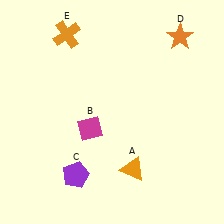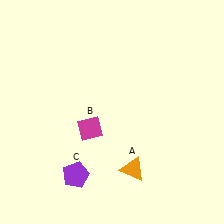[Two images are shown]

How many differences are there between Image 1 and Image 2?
There are 2 differences between the two images.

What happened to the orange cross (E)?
The orange cross (E) was removed in Image 2. It was in the top-left area of Image 1.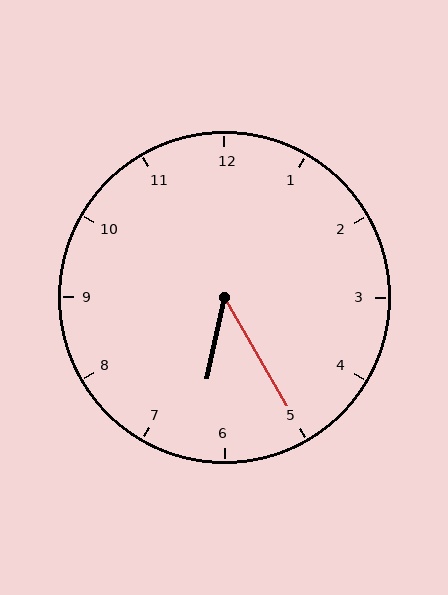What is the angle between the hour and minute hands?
Approximately 42 degrees.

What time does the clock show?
6:25.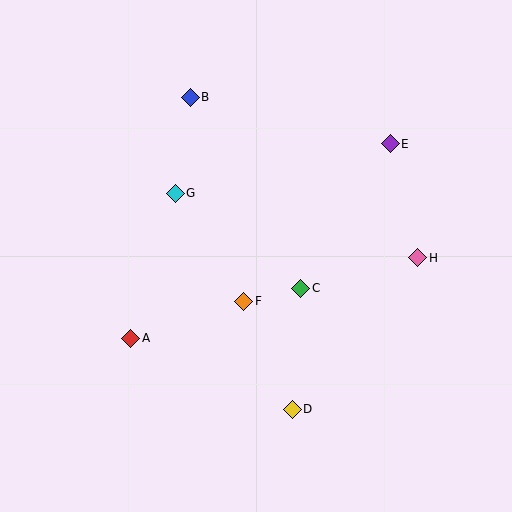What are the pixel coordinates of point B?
Point B is at (190, 97).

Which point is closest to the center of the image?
Point F at (244, 301) is closest to the center.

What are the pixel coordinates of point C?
Point C is at (301, 288).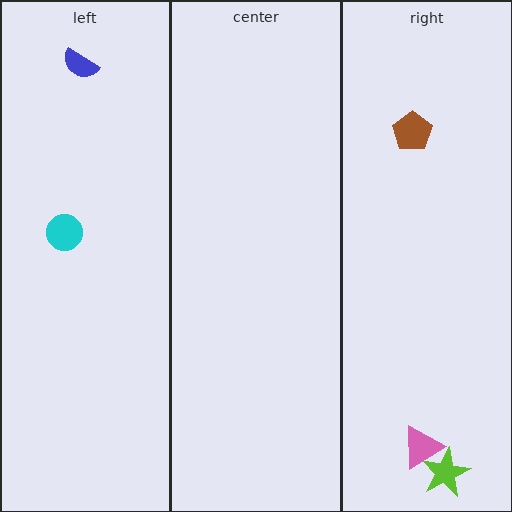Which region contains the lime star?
The right region.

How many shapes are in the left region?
2.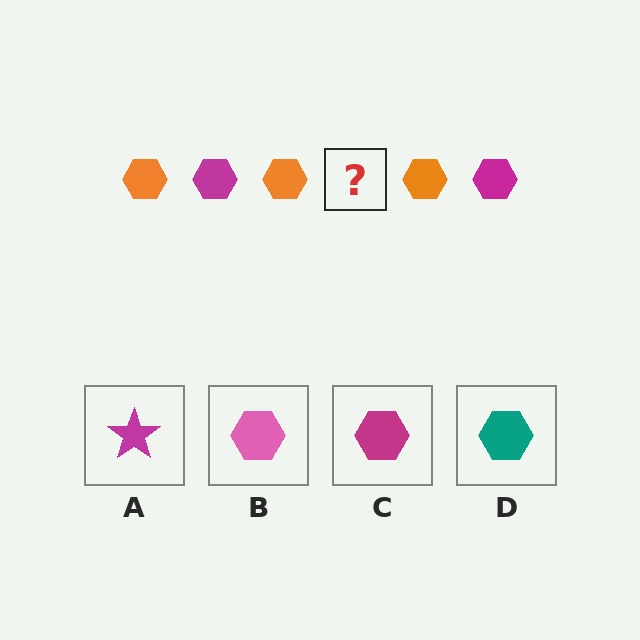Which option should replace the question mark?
Option C.